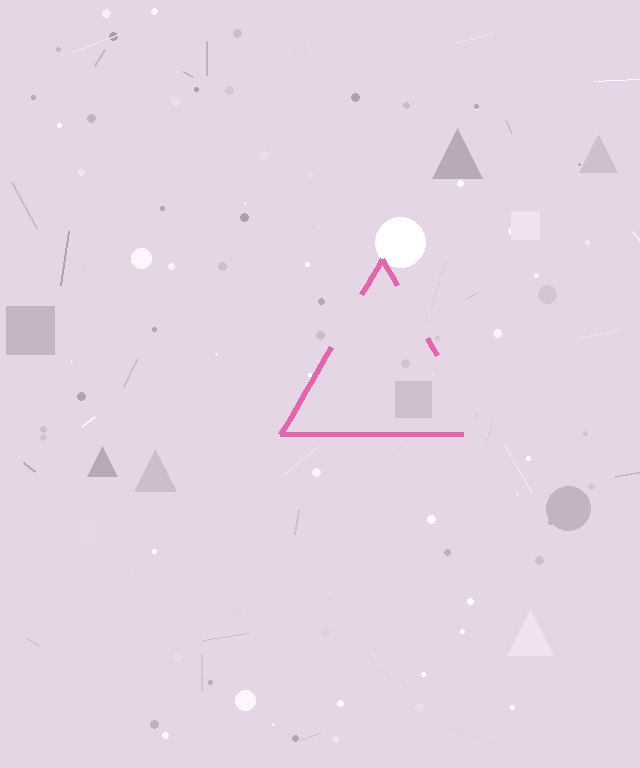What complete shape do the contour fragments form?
The contour fragments form a triangle.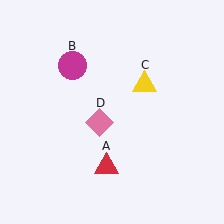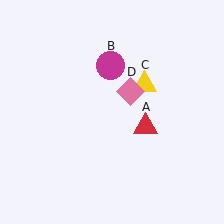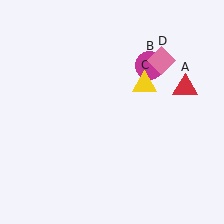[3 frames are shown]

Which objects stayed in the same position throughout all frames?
Yellow triangle (object C) remained stationary.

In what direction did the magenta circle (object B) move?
The magenta circle (object B) moved right.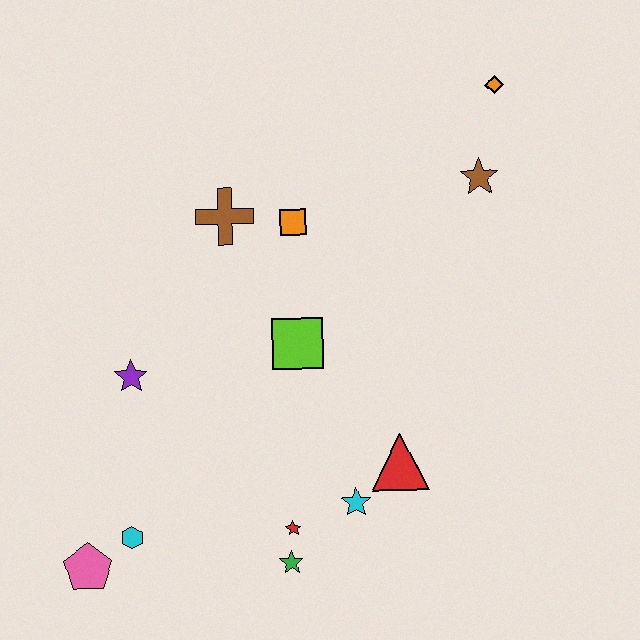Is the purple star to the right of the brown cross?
No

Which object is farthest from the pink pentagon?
The orange diamond is farthest from the pink pentagon.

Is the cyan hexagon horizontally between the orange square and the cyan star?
No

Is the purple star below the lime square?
Yes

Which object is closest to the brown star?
The orange diamond is closest to the brown star.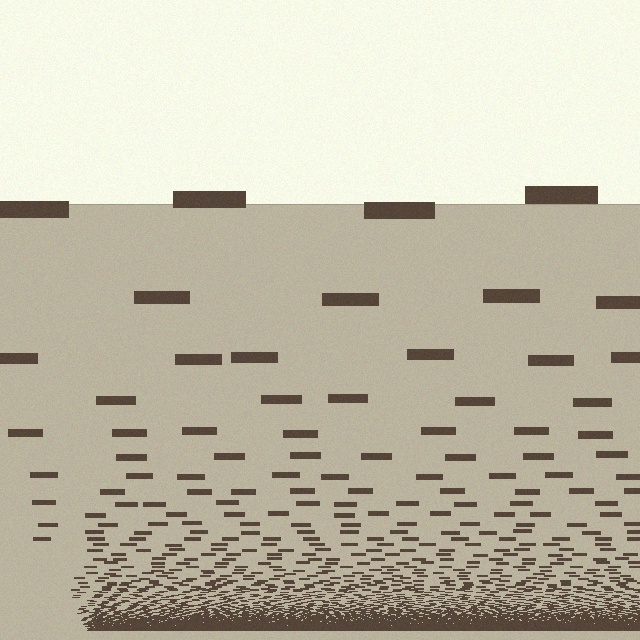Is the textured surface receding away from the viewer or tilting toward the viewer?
The surface appears to tilt toward the viewer. Texture elements get larger and sparser toward the top.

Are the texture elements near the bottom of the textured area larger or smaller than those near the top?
Smaller. The gradient is inverted — elements near the bottom are smaller and denser.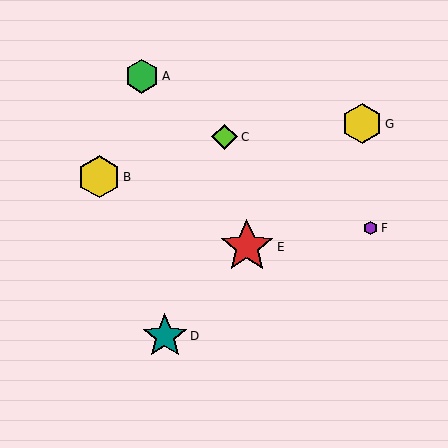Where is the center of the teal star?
The center of the teal star is at (165, 336).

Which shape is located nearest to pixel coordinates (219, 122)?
The lime diamond (labeled C) at (225, 137) is nearest to that location.